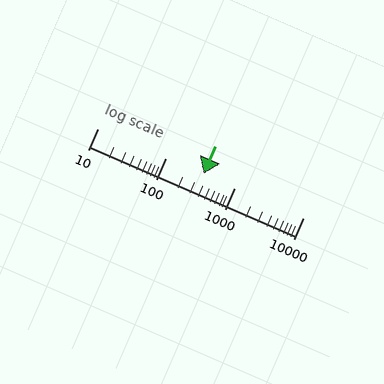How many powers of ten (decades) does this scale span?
The scale spans 3 decades, from 10 to 10000.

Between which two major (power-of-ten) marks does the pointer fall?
The pointer is between 100 and 1000.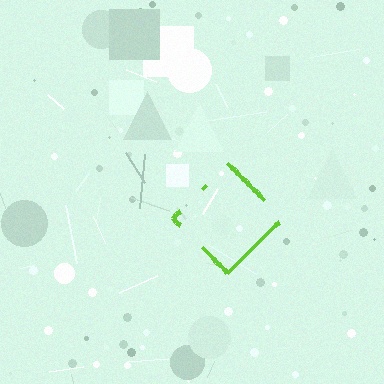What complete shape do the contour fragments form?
The contour fragments form a diamond.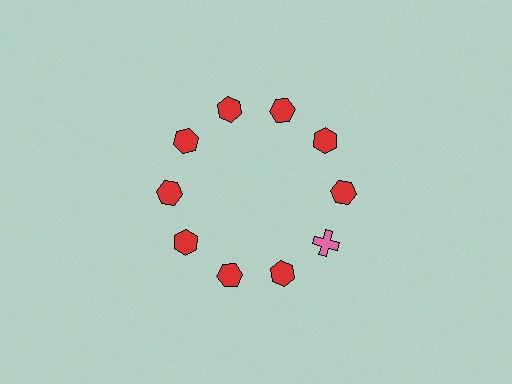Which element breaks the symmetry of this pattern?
The pink cross at roughly the 4 o'clock position breaks the symmetry. All other shapes are red hexagons.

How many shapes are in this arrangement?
There are 10 shapes arranged in a ring pattern.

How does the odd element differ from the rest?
It differs in both color (pink instead of red) and shape (cross instead of hexagon).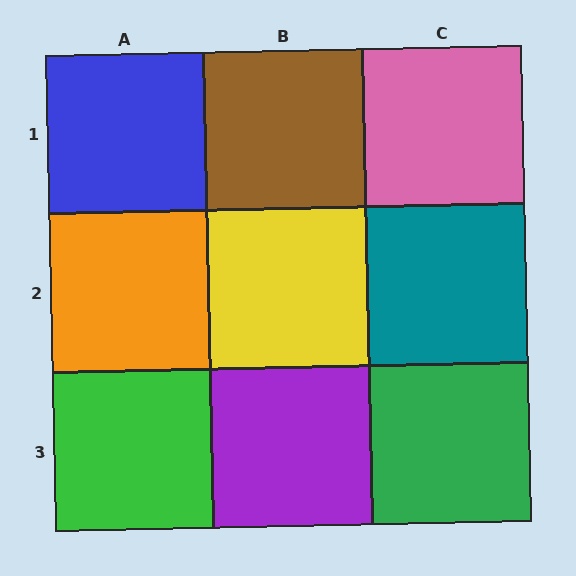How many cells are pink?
1 cell is pink.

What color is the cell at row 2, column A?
Orange.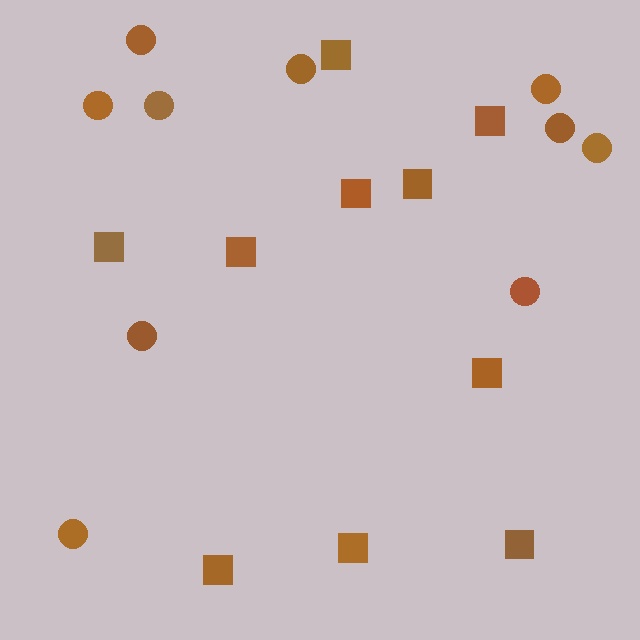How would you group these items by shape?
There are 2 groups: one group of squares (10) and one group of circles (10).